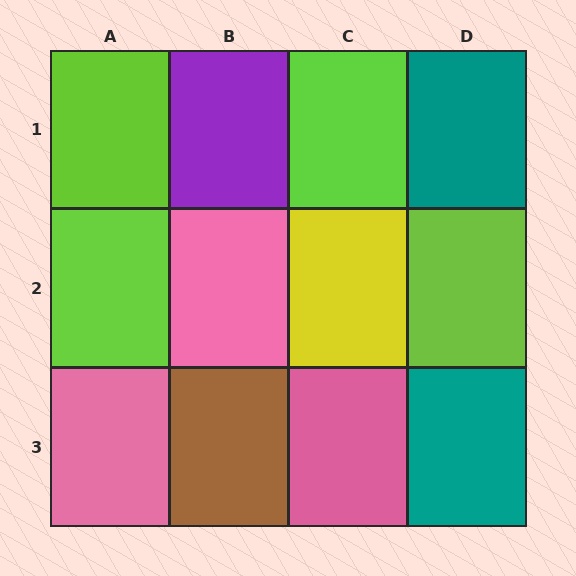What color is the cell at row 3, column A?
Pink.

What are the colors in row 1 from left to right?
Lime, purple, lime, teal.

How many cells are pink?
3 cells are pink.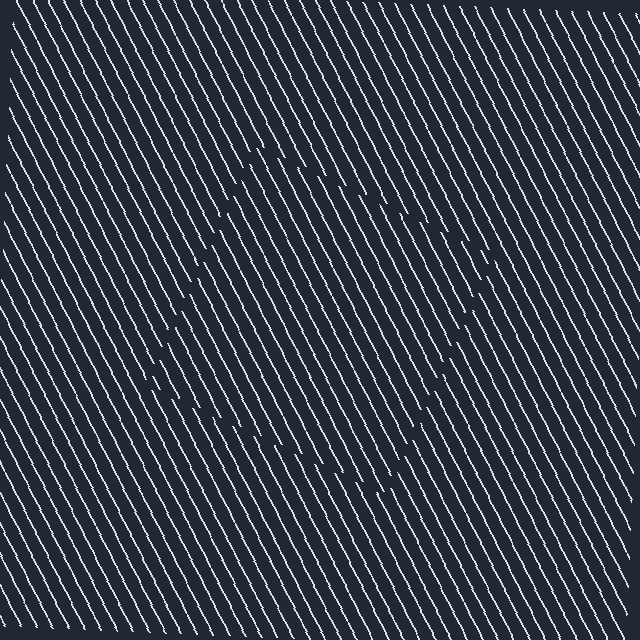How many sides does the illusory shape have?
4 sides — the line-ends trace a square.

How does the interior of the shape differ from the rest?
The interior of the shape contains the same grating, shifted by half a period — the contour is defined by the phase discontinuity where line-ends from the inner and outer gratings abut.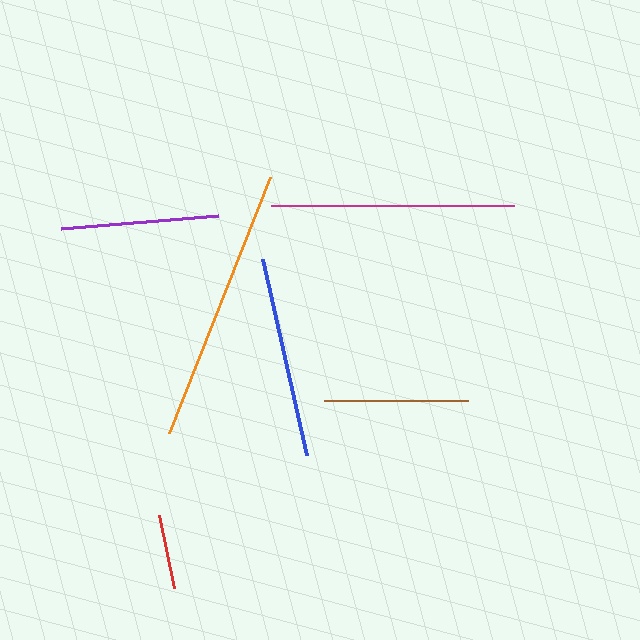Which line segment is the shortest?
The red line is the shortest at approximately 75 pixels.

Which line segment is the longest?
The orange line is the longest at approximately 275 pixels.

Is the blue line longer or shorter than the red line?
The blue line is longer than the red line.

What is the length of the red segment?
The red segment is approximately 75 pixels long.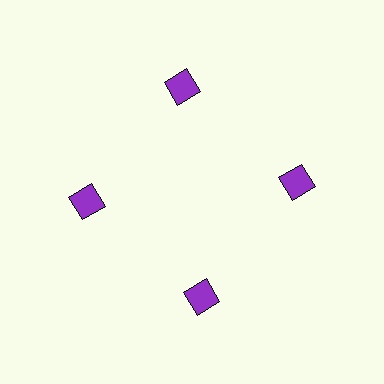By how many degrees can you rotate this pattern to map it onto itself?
The pattern maps onto itself every 90 degrees of rotation.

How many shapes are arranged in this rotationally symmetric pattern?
There are 4 shapes, arranged in 4 groups of 1.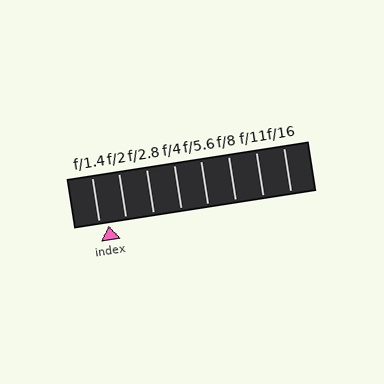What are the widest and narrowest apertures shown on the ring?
The widest aperture shown is f/1.4 and the narrowest is f/16.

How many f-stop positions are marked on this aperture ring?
There are 8 f-stop positions marked.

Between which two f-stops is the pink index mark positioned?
The index mark is between f/1.4 and f/2.